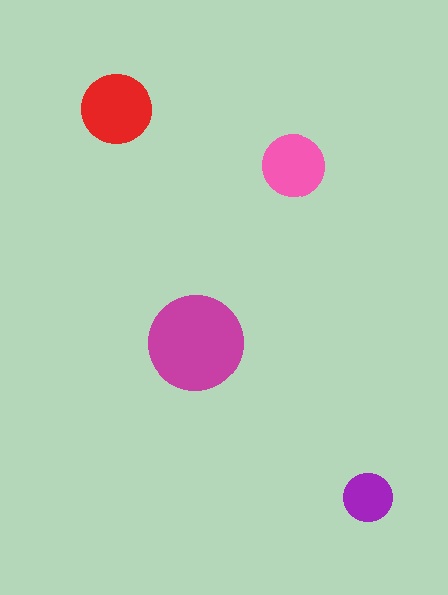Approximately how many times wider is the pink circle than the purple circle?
About 1.5 times wider.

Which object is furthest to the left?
The red circle is leftmost.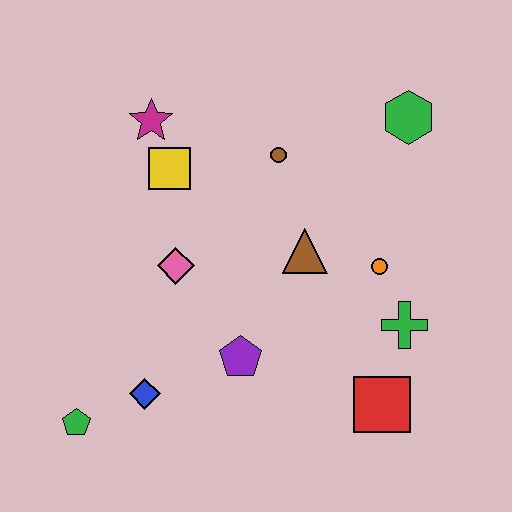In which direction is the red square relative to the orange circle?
The red square is below the orange circle.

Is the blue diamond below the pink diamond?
Yes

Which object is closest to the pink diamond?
The yellow square is closest to the pink diamond.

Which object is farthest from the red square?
The magenta star is farthest from the red square.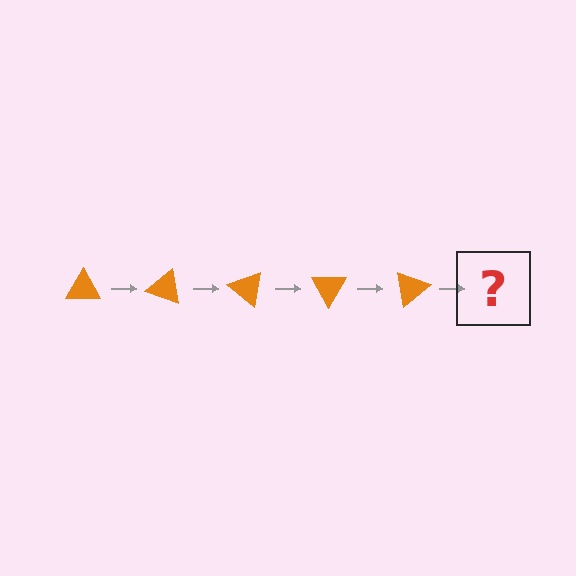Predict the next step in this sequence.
The next step is an orange triangle rotated 100 degrees.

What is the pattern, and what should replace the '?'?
The pattern is that the triangle rotates 20 degrees each step. The '?' should be an orange triangle rotated 100 degrees.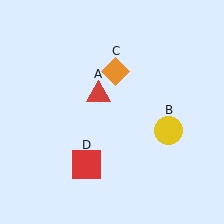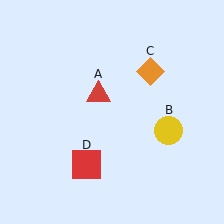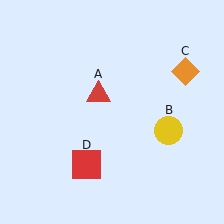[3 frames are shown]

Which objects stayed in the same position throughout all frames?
Red triangle (object A) and yellow circle (object B) and red square (object D) remained stationary.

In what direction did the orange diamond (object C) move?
The orange diamond (object C) moved right.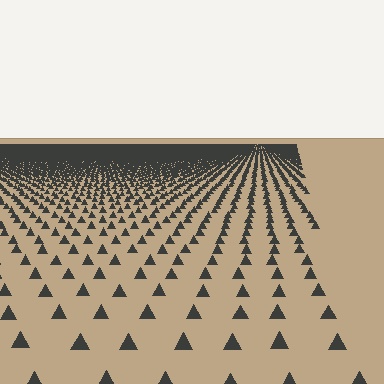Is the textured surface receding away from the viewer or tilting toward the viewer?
The surface is receding away from the viewer. Texture elements get smaller and denser toward the top.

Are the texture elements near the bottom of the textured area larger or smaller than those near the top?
Larger. Near the bottom, elements are closer to the viewer and appear at a bigger on-screen size.